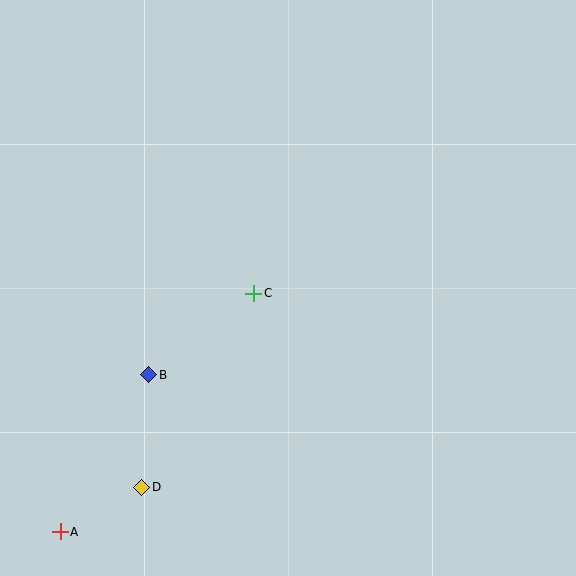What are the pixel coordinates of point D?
Point D is at (142, 487).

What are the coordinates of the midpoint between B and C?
The midpoint between B and C is at (201, 334).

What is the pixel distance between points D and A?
The distance between D and A is 93 pixels.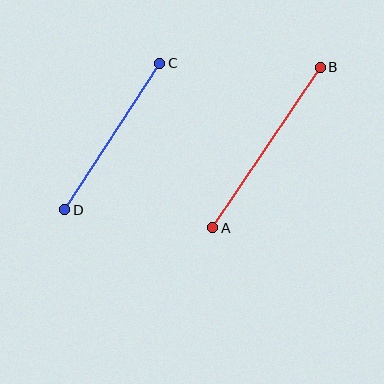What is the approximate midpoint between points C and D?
The midpoint is at approximately (112, 136) pixels.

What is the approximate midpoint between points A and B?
The midpoint is at approximately (266, 147) pixels.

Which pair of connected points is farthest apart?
Points A and B are farthest apart.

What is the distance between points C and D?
The distance is approximately 175 pixels.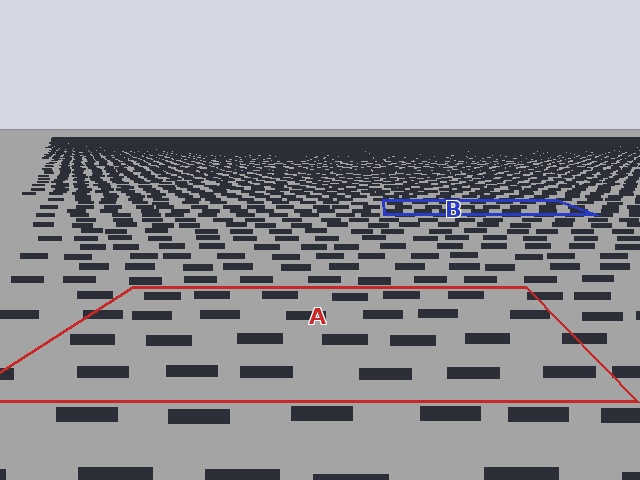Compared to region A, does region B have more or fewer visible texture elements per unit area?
Region B has more texture elements per unit area — they are packed more densely because it is farther away.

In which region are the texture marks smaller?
The texture marks are smaller in region B, because it is farther away.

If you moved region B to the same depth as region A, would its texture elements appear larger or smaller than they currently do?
They would appear larger. At a closer depth, the same texture elements are projected at a bigger on-screen size.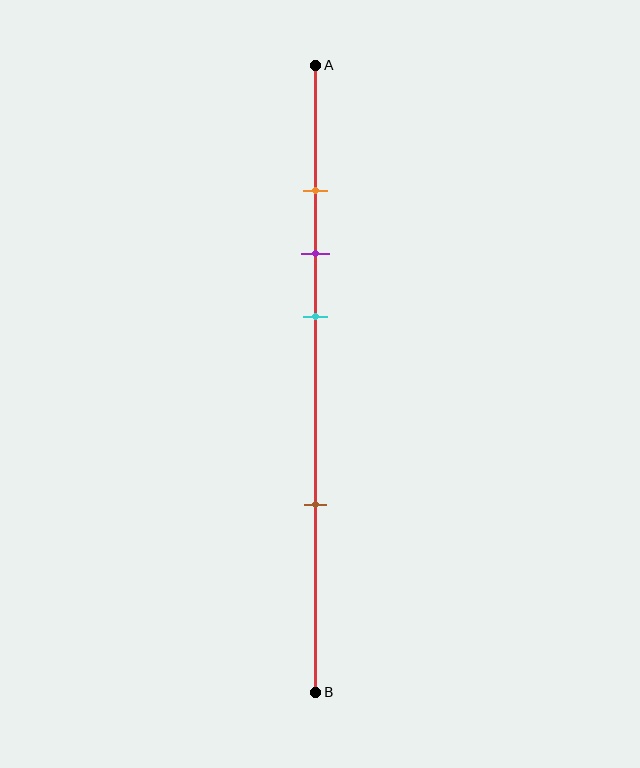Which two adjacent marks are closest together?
The orange and purple marks are the closest adjacent pair.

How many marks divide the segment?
There are 4 marks dividing the segment.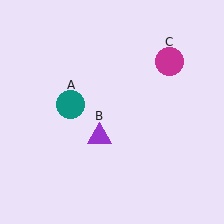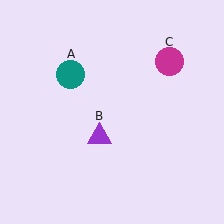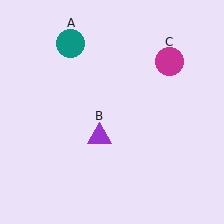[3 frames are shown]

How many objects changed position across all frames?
1 object changed position: teal circle (object A).